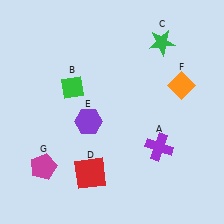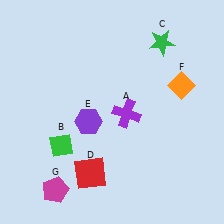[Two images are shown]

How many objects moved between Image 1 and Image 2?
3 objects moved between the two images.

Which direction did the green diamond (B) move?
The green diamond (B) moved down.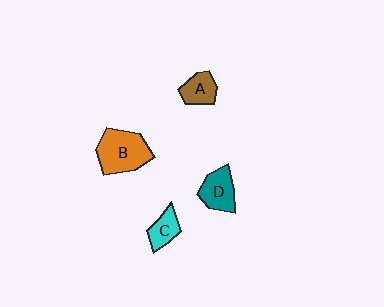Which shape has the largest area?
Shape B (orange).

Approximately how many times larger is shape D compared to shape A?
Approximately 1.3 times.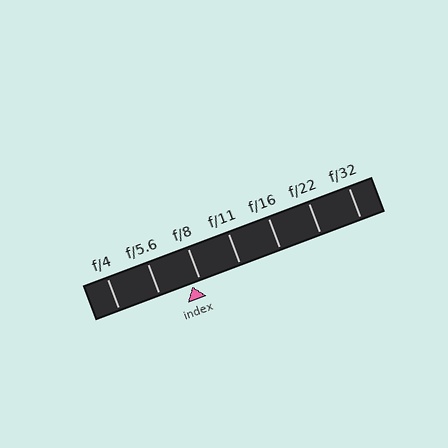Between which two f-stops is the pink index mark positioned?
The index mark is between f/5.6 and f/8.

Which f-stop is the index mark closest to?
The index mark is closest to f/8.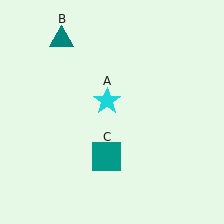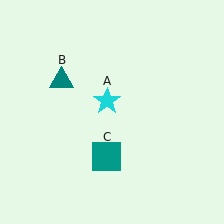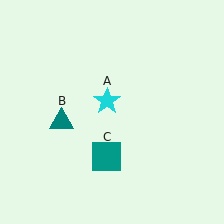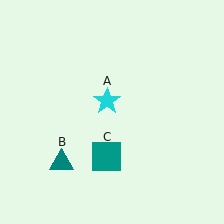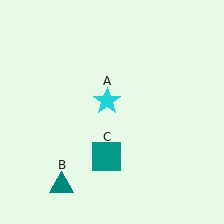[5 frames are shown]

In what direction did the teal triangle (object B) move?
The teal triangle (object B) moved down.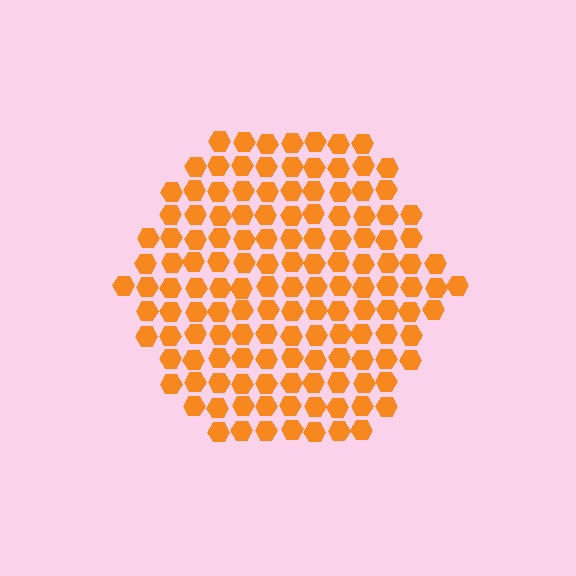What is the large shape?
The large shape is a hexagon.